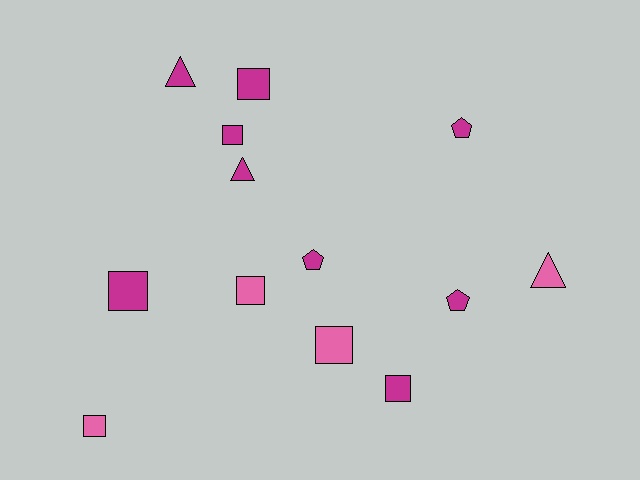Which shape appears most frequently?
Square, with 7 objects.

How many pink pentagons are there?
There are no pink pentagons.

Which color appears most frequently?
Magenta, with 9 objects.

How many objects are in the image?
There are 13 objects.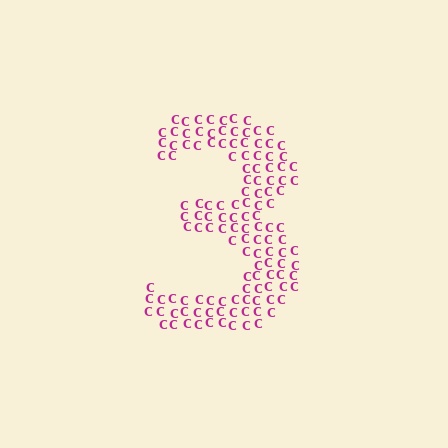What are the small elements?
The small elements are letter C's.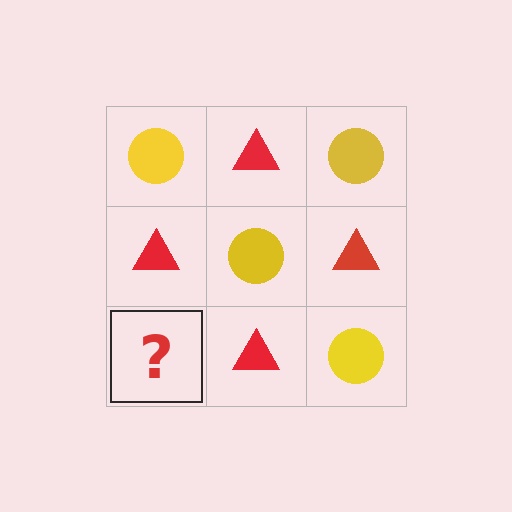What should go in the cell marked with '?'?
The missing cell should contain a yellow circle.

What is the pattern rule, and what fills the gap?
The rule is that it alternates yellow circle and red triangle in a checkerboard pattern. The gap should be filled with a yellow circle.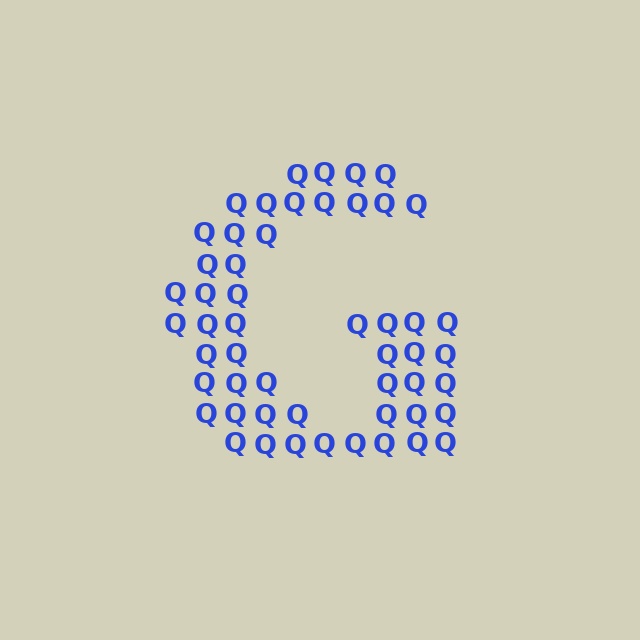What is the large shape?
The large shape is the letter G.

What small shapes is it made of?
It is made of small letter Q's.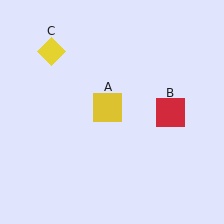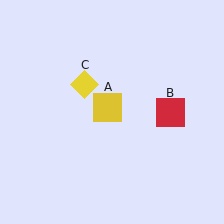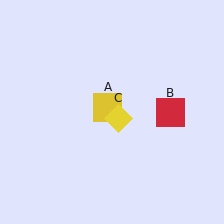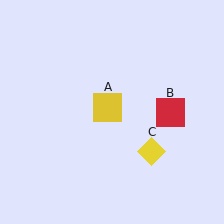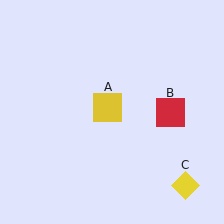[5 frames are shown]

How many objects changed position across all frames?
1 object changed position: yellow diamond (object C).